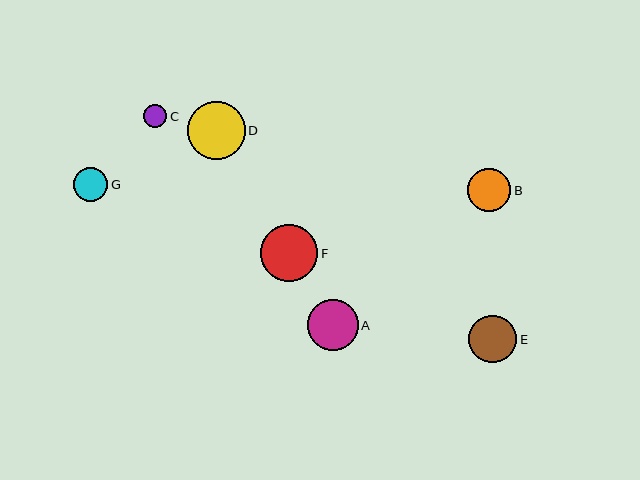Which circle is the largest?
Circle D is the largest with a size of approximately 58 pixels.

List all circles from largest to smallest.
From largest to smallest: D, F, A, E, B, G, C.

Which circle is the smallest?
Circle C is the smallest with a size of approximately 23 pixels.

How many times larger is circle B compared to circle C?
Circle B is approximately 1.9 times the size of circle C.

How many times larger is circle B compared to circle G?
Circle B is approximately 1.3 times the size of circle G.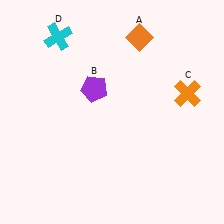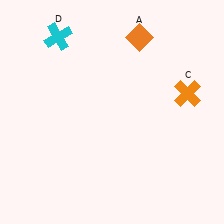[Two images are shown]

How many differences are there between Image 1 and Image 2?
There is 1 difference between the two images.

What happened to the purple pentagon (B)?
The purple pentagon (B) was removed in Image 2. It was in the top-left area of Image 1.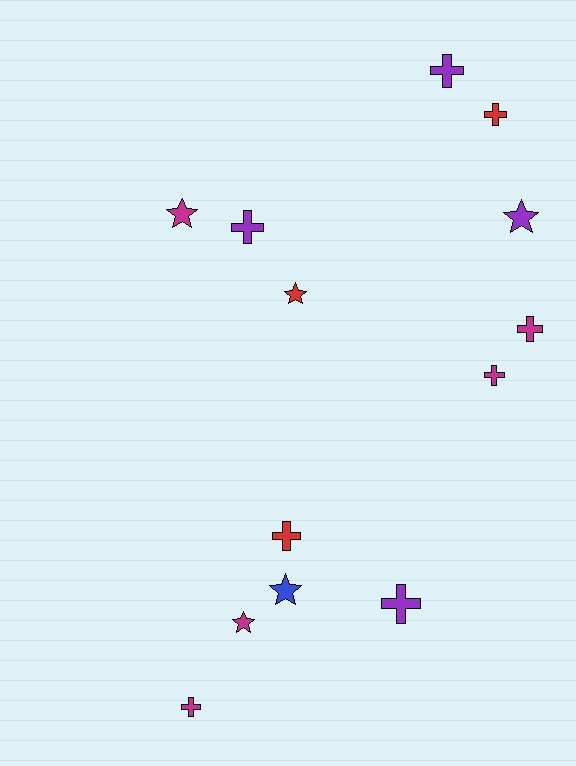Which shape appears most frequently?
Cross, with 8 objects.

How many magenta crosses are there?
There are 3 magenta crosses.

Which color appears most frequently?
Magenta, with 5 objects.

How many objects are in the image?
There are 13 objects.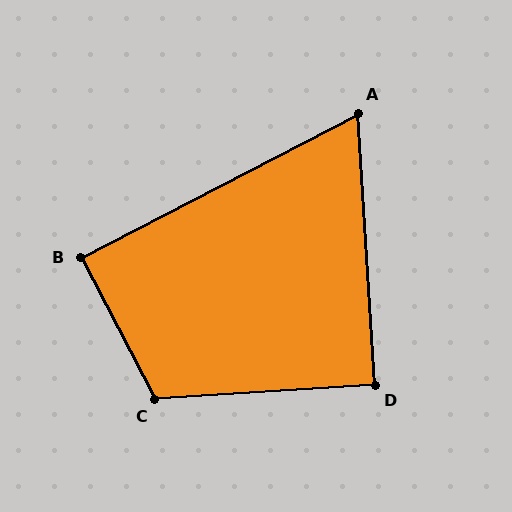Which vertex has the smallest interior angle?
A, at approximately 66 degrees.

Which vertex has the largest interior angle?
C, at approximately 114 degrees.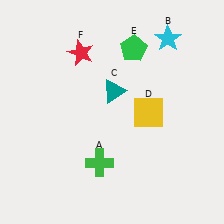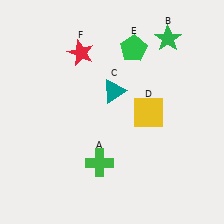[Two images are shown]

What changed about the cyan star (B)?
In Image 1, B is cyan. In Image 2, it changed to green.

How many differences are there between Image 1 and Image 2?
There is 1 difference between the two images.